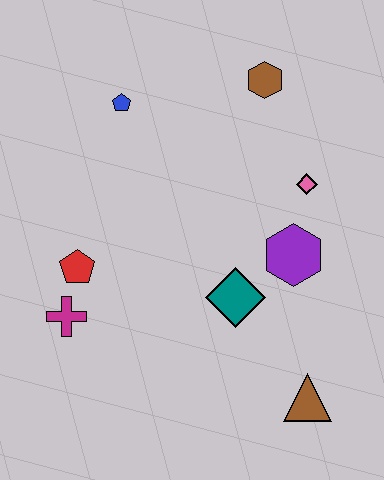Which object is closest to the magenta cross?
The red pentagon is closest to the magenta cross.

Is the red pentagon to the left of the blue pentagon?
Yes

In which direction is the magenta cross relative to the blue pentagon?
The magenta cross is below the blue pentagon.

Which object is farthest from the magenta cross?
The brown hexagon is farthest from the magenta cross.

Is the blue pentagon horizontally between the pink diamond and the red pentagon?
Yes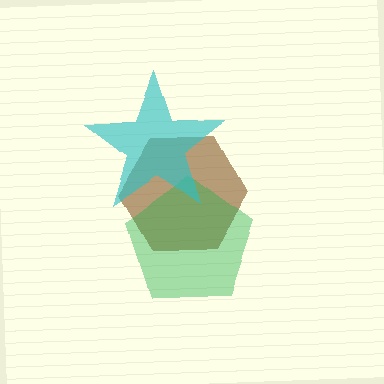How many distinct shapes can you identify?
There are 3 distinct shapes: a brown hexagon, a green pentagon, a cyan star.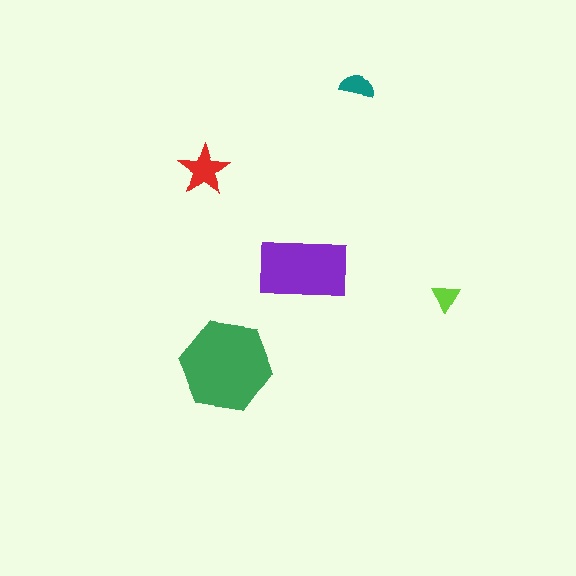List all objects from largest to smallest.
The green hexagon, the purple rectangle, the red star, the teal semicircle, the lime triangle.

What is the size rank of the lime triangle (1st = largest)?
5th.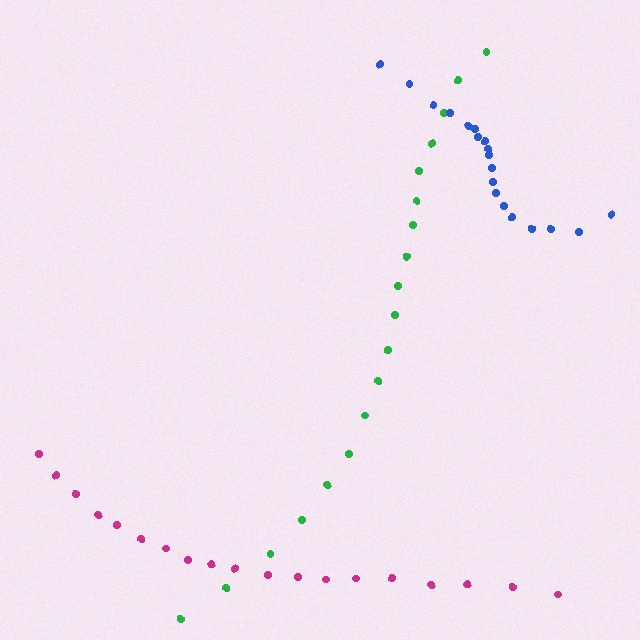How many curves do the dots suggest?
There are 3 distinct paths.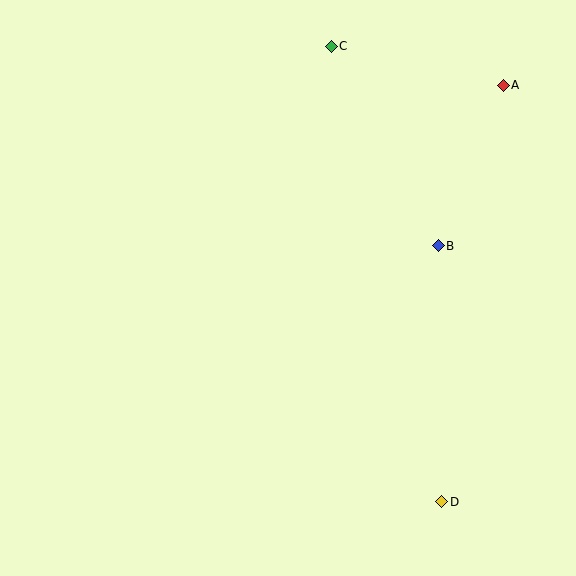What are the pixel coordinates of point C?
Point C is at (331, 46).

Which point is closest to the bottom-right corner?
Point D is closest to the bottom-right corner.